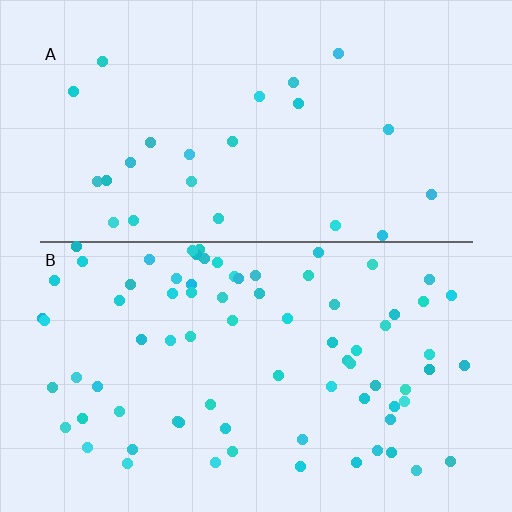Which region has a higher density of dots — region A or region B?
B (the bottom).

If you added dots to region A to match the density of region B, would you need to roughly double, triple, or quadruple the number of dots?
Approximately triple.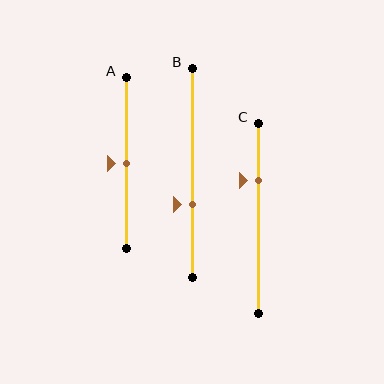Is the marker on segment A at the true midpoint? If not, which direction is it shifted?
Yes, the marker on segment A is at the true midpoint.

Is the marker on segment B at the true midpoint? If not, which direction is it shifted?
No, the marker on segment B is shifted downward by about 15% of the segment length.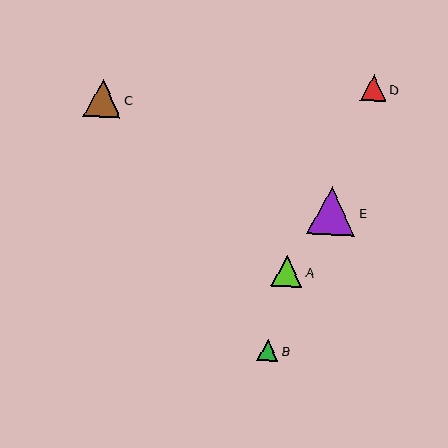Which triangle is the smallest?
Triangle B is the smallest with a size of approximately 22 pixels.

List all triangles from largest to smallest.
From largest to smallest: E, C, A, D, B.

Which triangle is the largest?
Triangle E is the largest with a size of approximately 48 pixels.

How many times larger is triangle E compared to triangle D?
Triangle E is approximately 1.9 times the size of triangle D.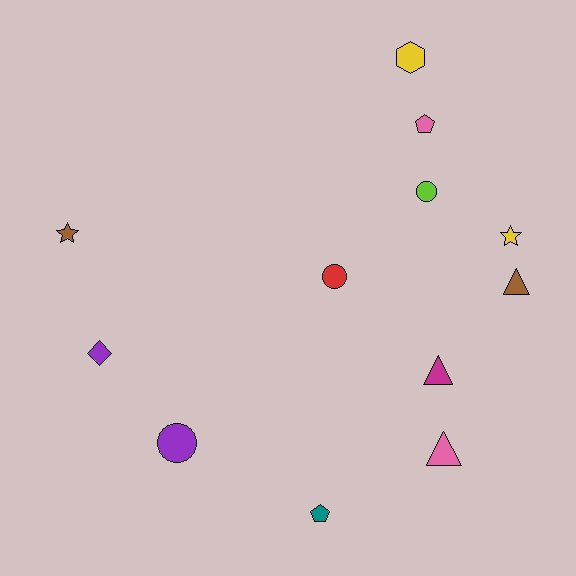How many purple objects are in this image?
There are 2 purple objects.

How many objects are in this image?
There are 12 objects.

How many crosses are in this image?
There are no crosses.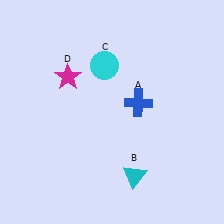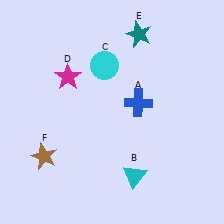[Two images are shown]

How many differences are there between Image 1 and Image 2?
There are 2 differences between the two images.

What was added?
A teal star (E), a brown star (F) were added in Image 2.